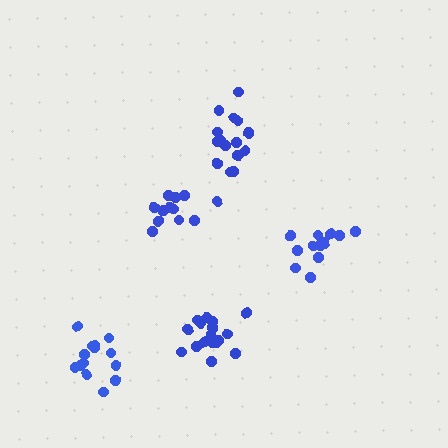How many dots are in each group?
Group 1: 16 dots, Group 2: 18 dots, Group 3: 12 dots, Group 4: 14 dots, Group 5: 14 dots (74 total).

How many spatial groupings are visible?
There are 5 spatial groupings.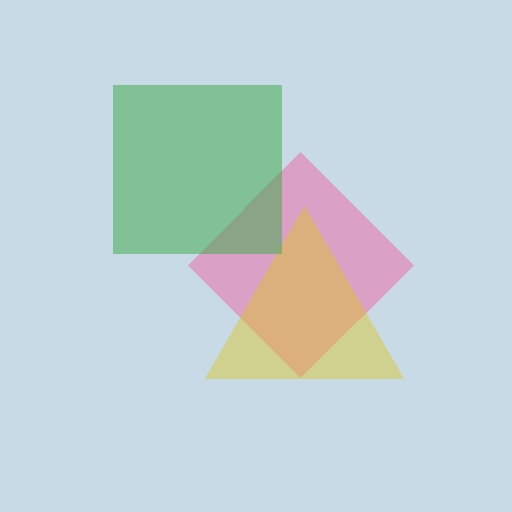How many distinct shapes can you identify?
There are 3 distinct shapes: a pink diamond, a yellow triangle, a green square.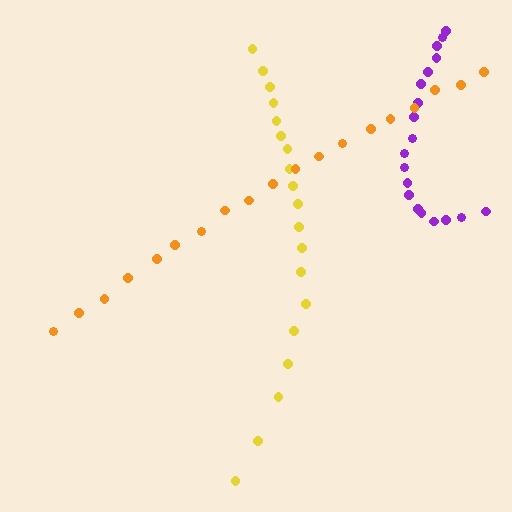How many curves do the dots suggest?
There are 3 distinct paths.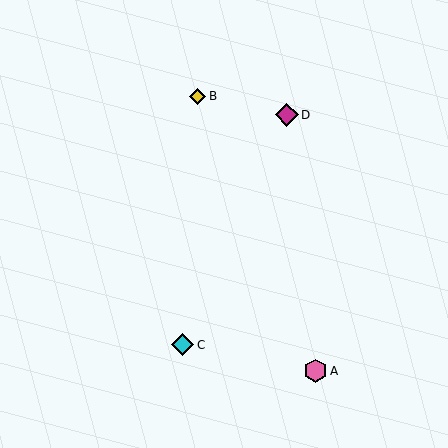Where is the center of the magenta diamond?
The center of the magenta diamond is at (287, 115).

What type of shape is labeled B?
Shape B is a yellow diamond.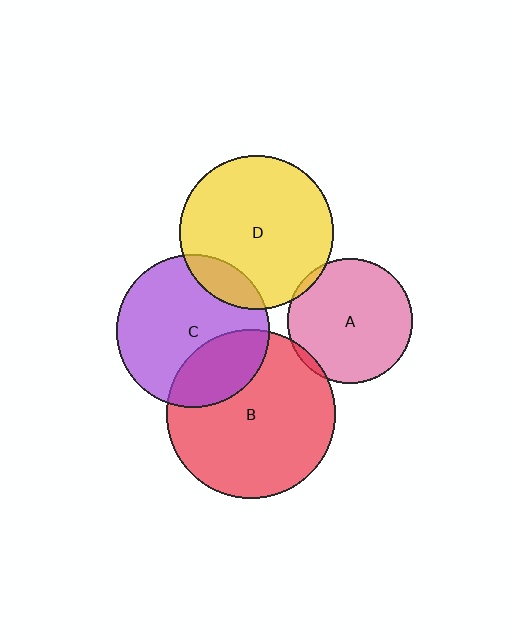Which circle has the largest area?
Circle B (red).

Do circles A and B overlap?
Yes.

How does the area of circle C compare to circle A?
Approximately 1.5 times.